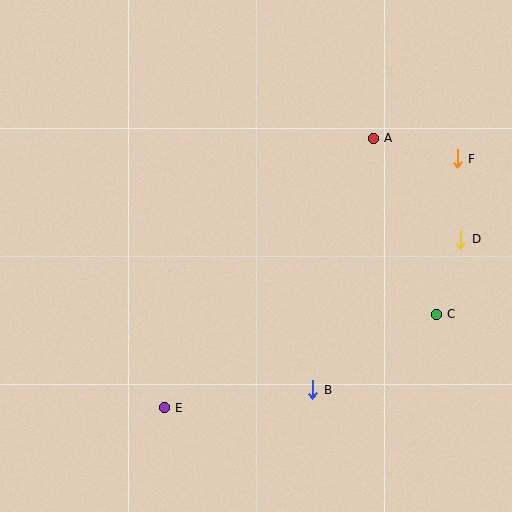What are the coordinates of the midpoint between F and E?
The midpoint between F and E is at (311, 283).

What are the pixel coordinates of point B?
Point B is at (313, 390).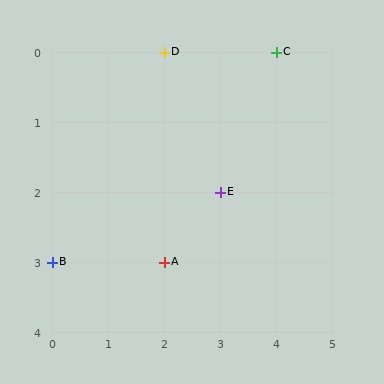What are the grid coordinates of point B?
Point B is at grid coordinates (0, 3).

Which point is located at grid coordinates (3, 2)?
Point E is at (3, 2).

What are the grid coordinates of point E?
Point E is at grid coordinates (3, 2).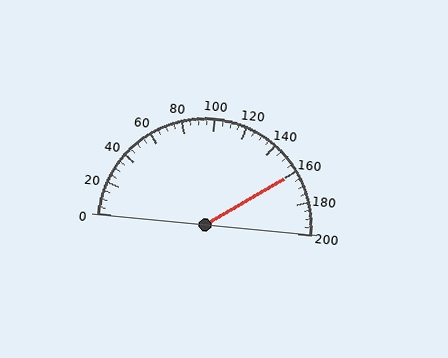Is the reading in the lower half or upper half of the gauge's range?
The reading is in the upper half of the range (0 to 200).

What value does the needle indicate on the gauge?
The needle indicates approximately 160.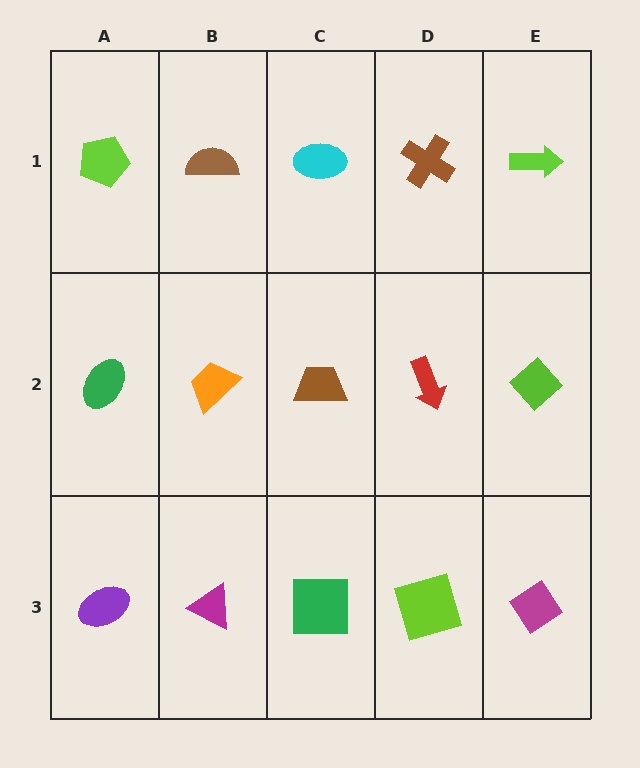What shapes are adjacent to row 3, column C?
A brown trapezoid (row 2, column C), a magenta triangle (row 3, column B), a lime square (row 3, column D).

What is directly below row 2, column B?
A magenta triangle.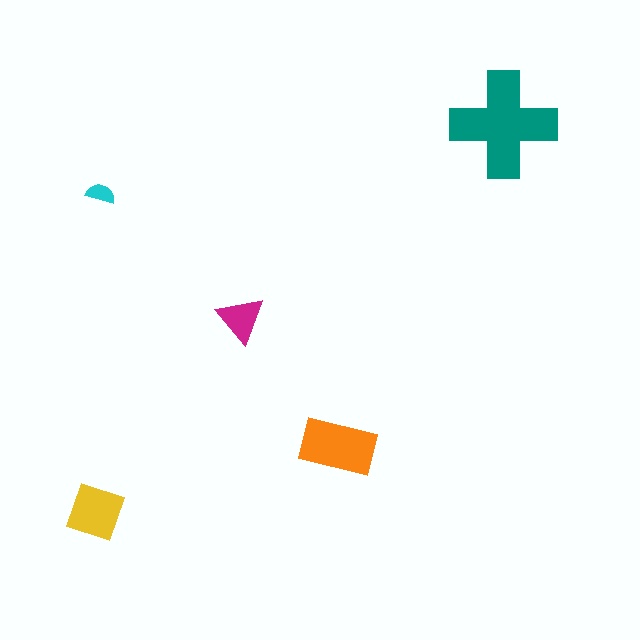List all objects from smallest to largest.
The cyan semicircle, the magenta triangle, the yellow diamond, the orange rectangle, the teal cross.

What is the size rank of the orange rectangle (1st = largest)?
2nd.